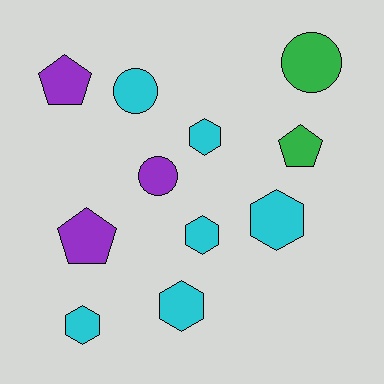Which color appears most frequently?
Cyan, with 6 objects.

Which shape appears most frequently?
Hexagon, with 5 objects.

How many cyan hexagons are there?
There are 5 cyan hexagons.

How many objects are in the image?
There are 11 objects.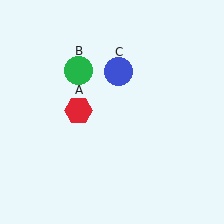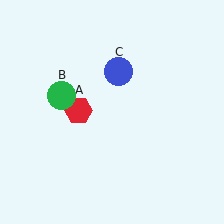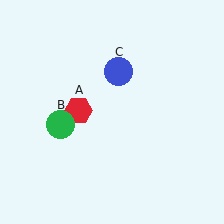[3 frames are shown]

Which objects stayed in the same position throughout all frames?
Red hexagon (object A) and blue circle (object C) remained stationary.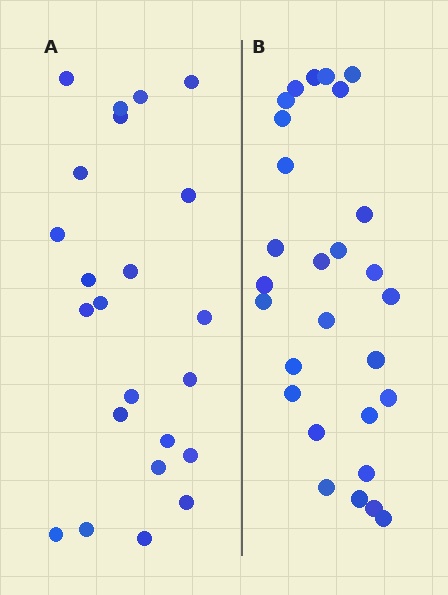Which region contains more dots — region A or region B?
Region B (the right region) has more dots.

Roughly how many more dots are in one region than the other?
Region B has about 5 more dots than region A.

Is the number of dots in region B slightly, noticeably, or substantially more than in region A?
Region B has only slightly more — the two regions are fairly close. The ratio is roughly 1.2 to 1.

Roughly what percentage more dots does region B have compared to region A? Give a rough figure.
About 20% more.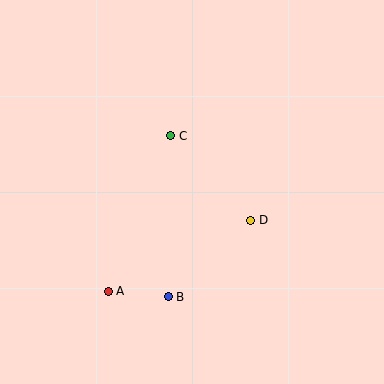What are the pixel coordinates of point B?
Point B is at (168, 297).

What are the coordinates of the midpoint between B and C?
The midpoint between B and C is at (170, 216).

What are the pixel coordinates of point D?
Point D is at (251, 220).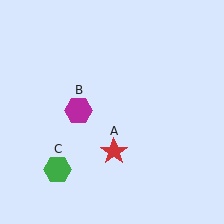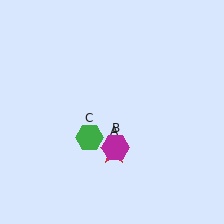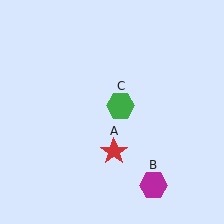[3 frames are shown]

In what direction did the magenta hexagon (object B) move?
The magenta hexagon (object B) moved down and to the right.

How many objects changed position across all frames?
2 objects changed position: magenta hexagon (object B), green hexagon (object C).